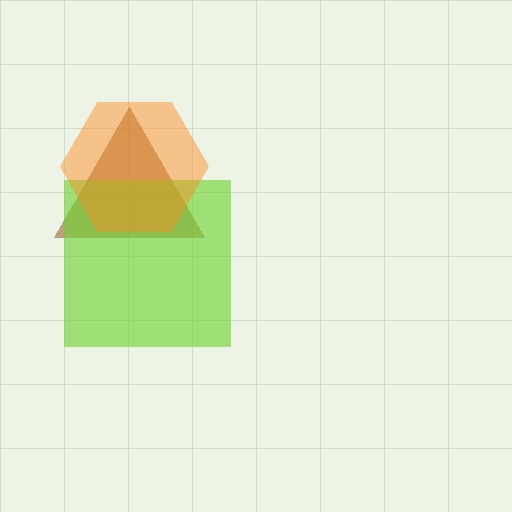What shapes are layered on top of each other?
The layered shapes are: a brown triangle, a lime square, an orange hexagon.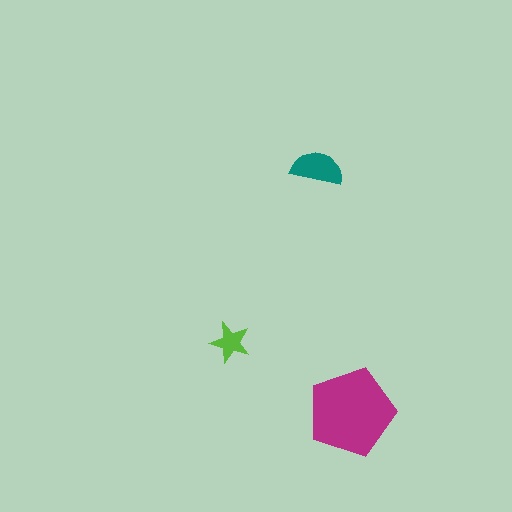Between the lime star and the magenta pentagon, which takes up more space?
The magenta pentagon.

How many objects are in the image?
There are 3 objects in the image.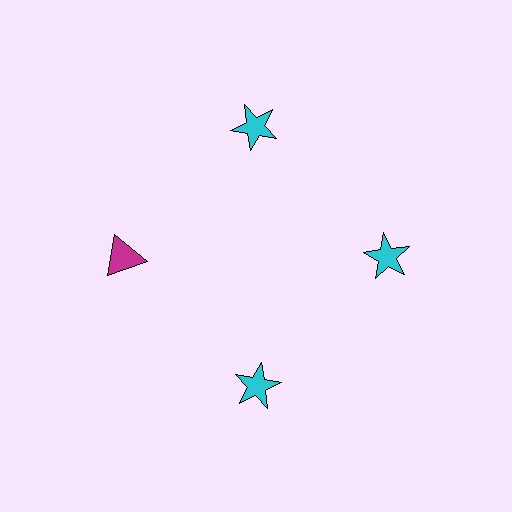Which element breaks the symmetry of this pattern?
The magenta triangle at roughly the 9 o'clock position breaks the symmetry. All other shapes are cyan stars.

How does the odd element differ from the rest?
It differs in both color (magenta instead of cyan) and shape (triangle instead of star).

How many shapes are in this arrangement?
There are 4 shapes arranged in a ring pattern.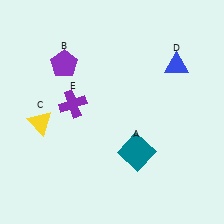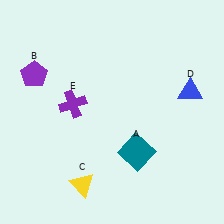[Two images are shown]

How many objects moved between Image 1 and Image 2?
3 objects moved between the two images.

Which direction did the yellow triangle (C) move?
The yellow triangle (C) moved down.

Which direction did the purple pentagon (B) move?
The purple pentagon (B) moved left.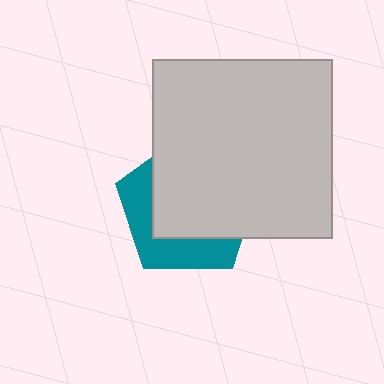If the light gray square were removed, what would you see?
You would see the complete teal pentagon.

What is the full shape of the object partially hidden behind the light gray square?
The partially hidden object is a teal pentagon.